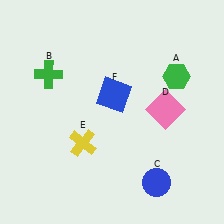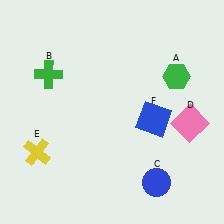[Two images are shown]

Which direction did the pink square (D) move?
The pink square (D) moved right.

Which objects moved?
The objects that moved are: the pink square (D), the yellow cross (E), the blue square (F).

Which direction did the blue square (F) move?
The blue square (F) moved right.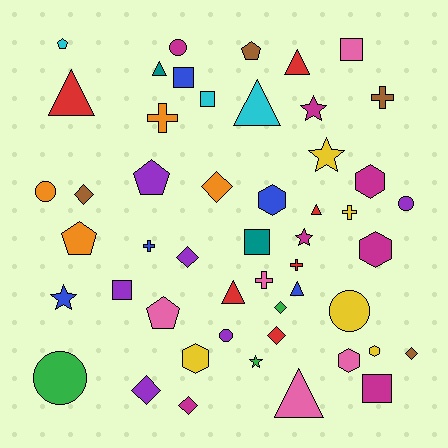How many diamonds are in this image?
There are 8 diamonds.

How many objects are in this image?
There are 50 objects.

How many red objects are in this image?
There are 6 red objects.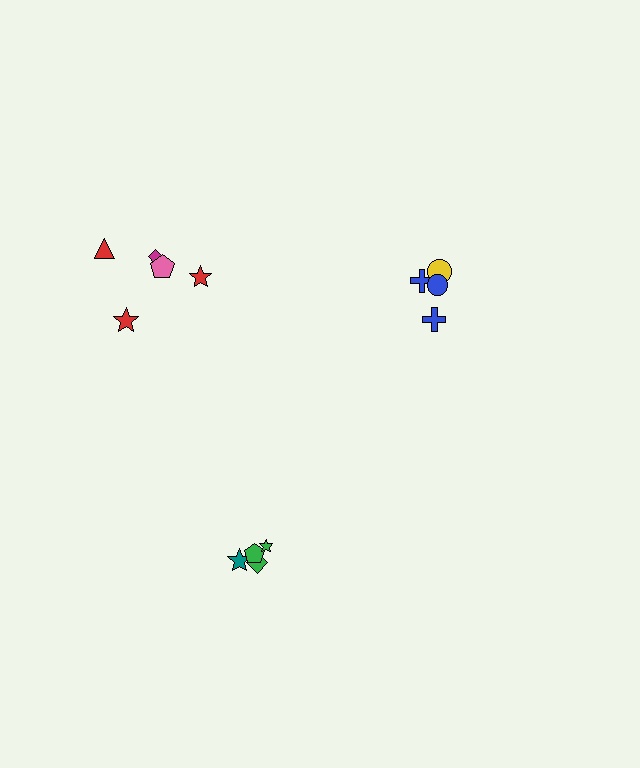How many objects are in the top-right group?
There are 4 objects.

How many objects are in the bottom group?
There are 4 objects.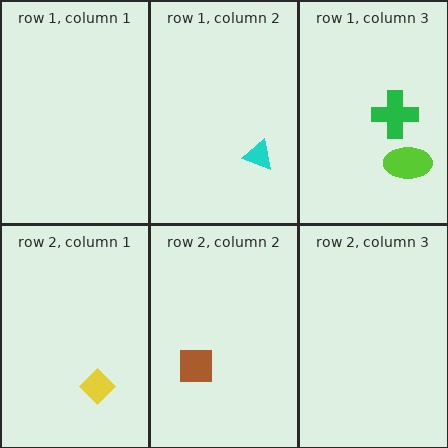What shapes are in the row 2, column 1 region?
The yellow diamond.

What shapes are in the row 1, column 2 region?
The cyan triangle.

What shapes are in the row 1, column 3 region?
The green cross, the lime ellipse.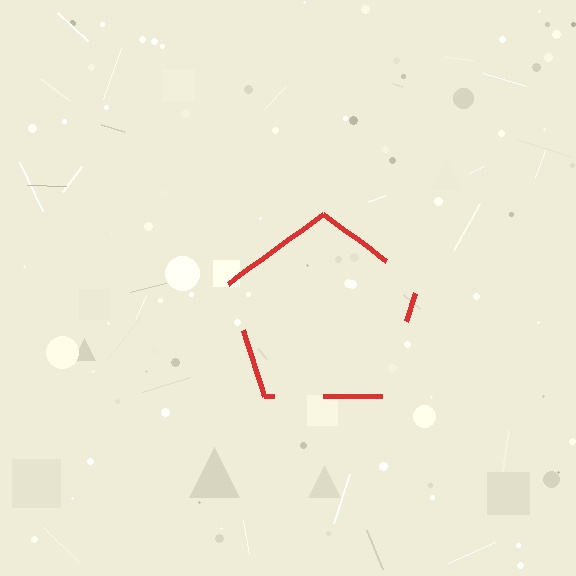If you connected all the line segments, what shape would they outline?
They would outline a pentagon.